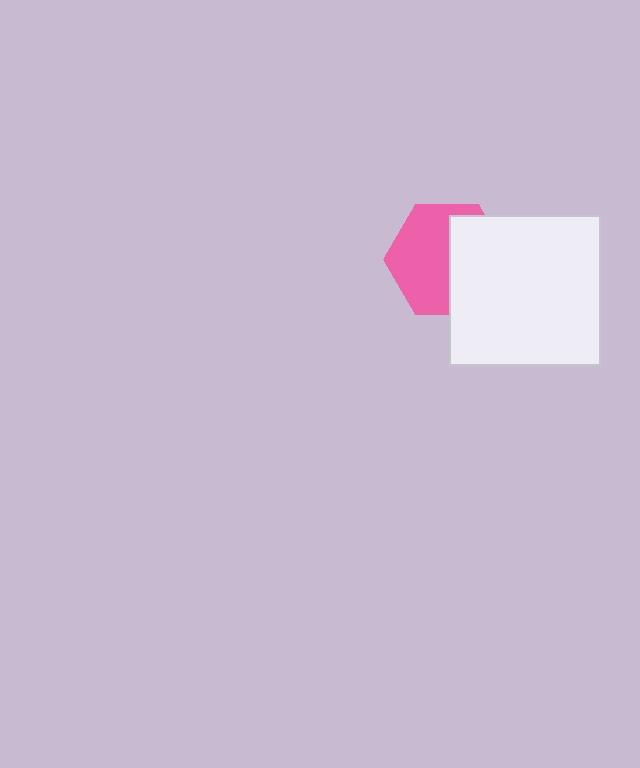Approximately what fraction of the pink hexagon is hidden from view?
Roughly 44% of the pink hexagon is hidden behind the white square.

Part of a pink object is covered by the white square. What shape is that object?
It is a hexagon.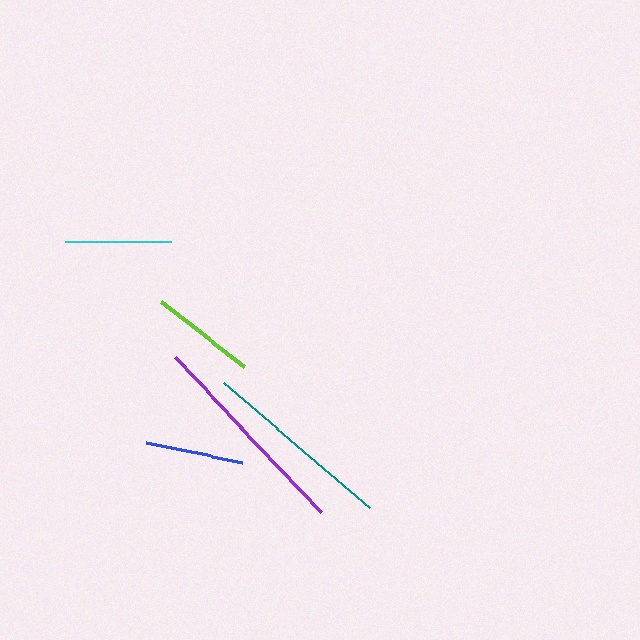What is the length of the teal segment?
The teal segment is approximately 193 pixels long.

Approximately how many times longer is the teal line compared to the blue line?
The teal line is approximately 2.0 times the length of the blue line.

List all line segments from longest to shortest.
From longest to shortest: purple, teal, cyan, lime, blue.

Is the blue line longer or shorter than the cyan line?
The cyan line is longer than the blue line.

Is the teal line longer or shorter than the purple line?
The purple line is longer than the teal line.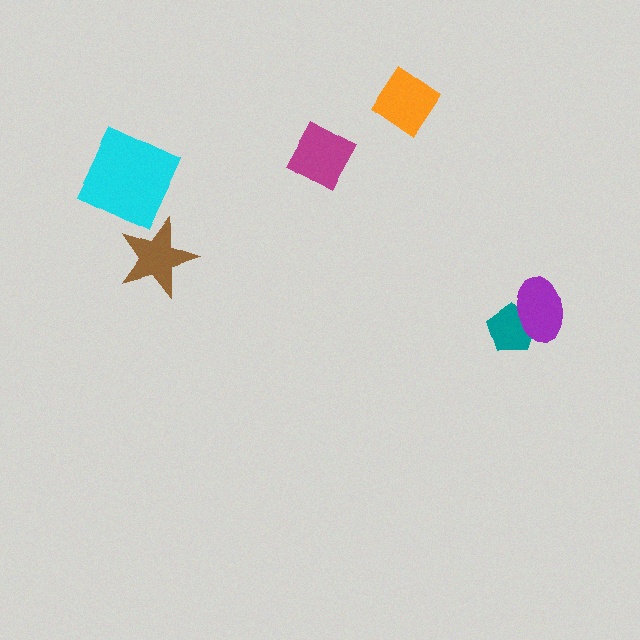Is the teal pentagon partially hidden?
Yes, it is partially covered by another shape.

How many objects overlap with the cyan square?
0 objects overlap with the cyan square.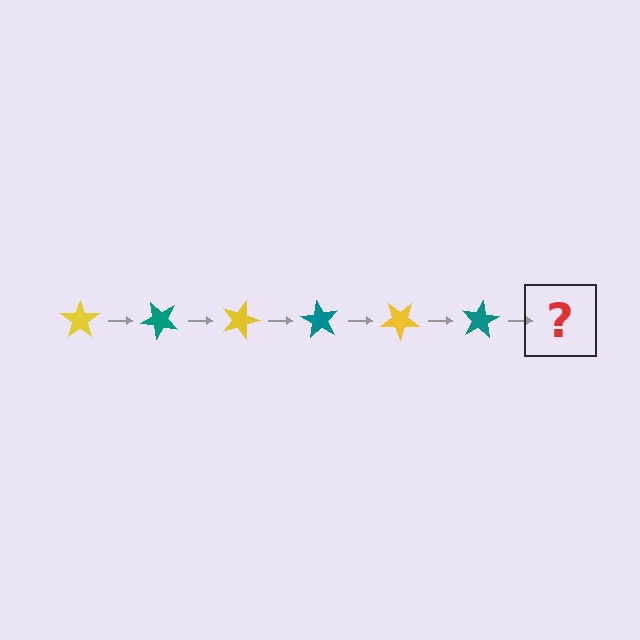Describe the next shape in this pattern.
It should be a yellow star, rotated 270 degrees from the start.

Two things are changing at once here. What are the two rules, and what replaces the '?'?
The two rules are that it rotates 45 degrees each step and the color cycles through yellow and teal. The '?' should be a yellow star, rotated 270 degrees from the start.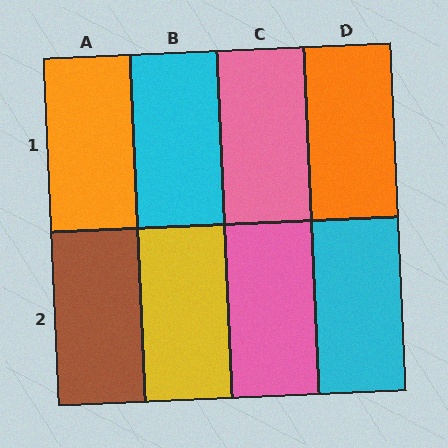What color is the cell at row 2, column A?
Brown.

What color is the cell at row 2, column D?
Cyan.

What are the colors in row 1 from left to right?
Orange, cyan, pink, orange.